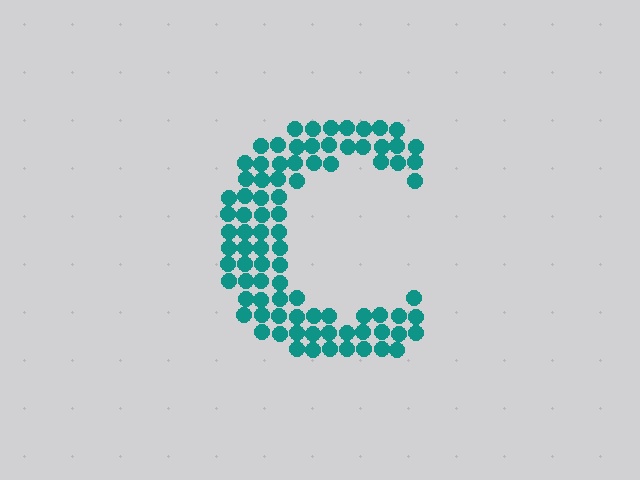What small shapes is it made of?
It is made of small circles.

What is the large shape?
The large shape is the letter C.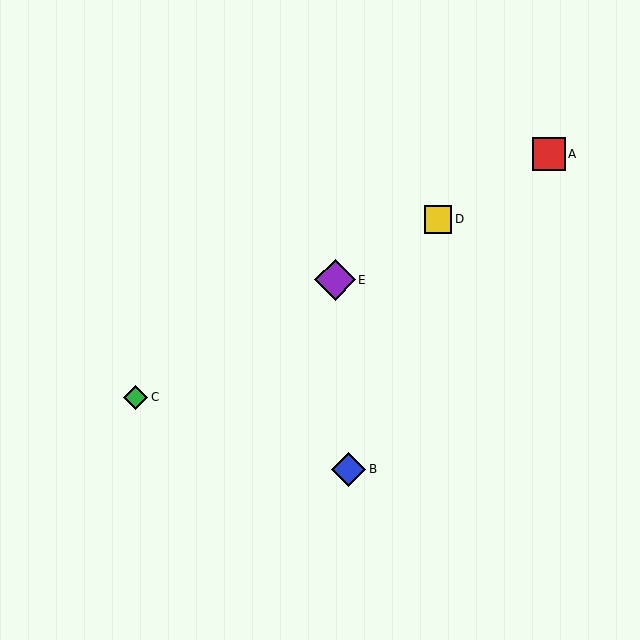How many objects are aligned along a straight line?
4 objects (A, C, D, E) are aligned along a straight line.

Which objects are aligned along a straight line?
Objects A, C, D, E are aligned along a straight line.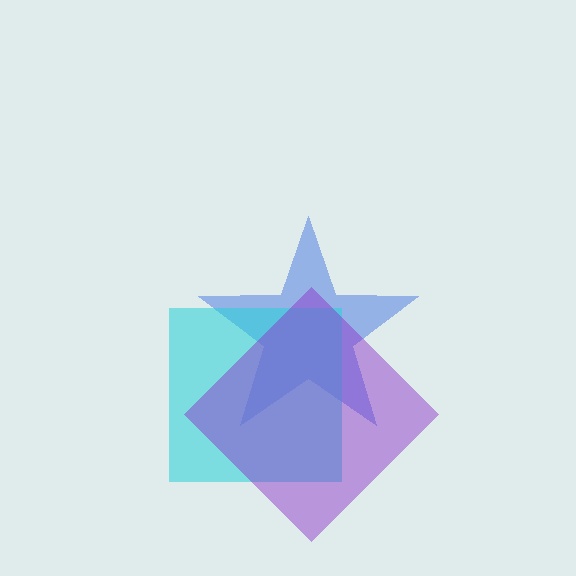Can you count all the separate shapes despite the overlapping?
Yes, there are 3 separate shapes.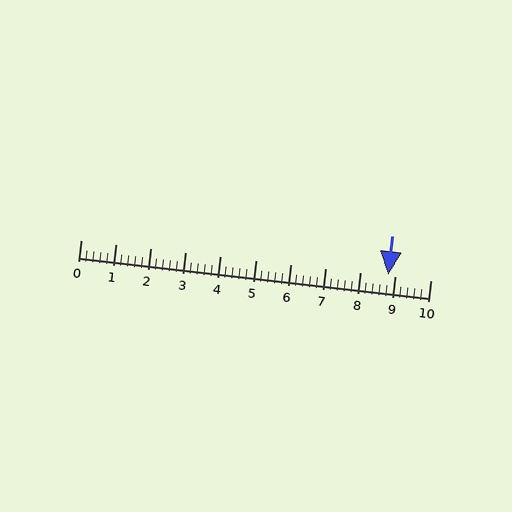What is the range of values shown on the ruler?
The ruler shows values from 0 to 10.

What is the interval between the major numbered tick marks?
The major tick marks are spaced 1 units apart.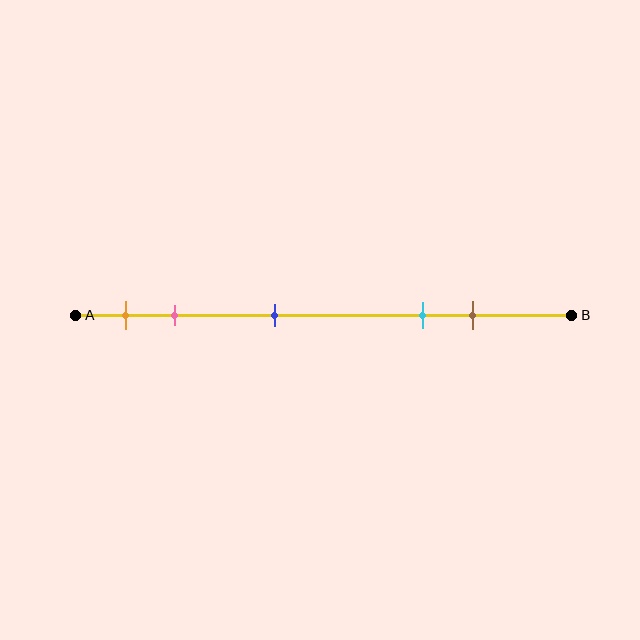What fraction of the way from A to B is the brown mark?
The brown mark is approximately 80% (0.8) of the way from A to B.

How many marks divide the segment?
There are 5 marks dividing the segment.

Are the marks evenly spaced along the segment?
No, the marks are not evenly spaced.